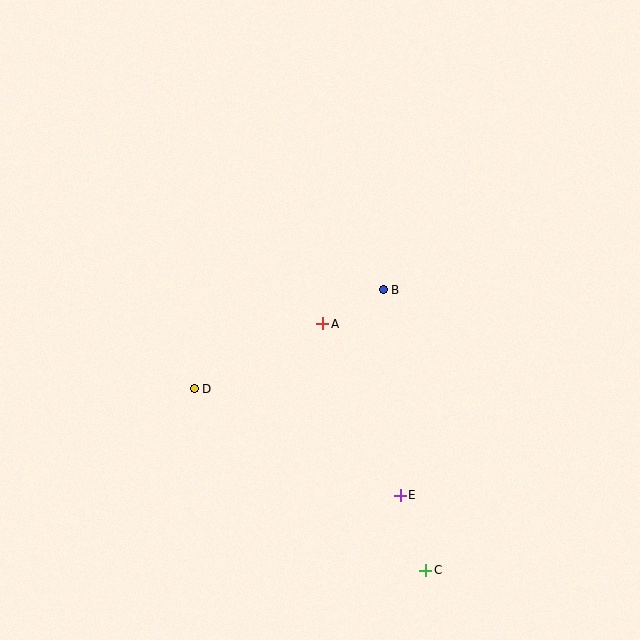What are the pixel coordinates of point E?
Point E is at (400, 495).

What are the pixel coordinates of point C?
Point C is at (426, 570).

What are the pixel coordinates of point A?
Point A is at (323, 324).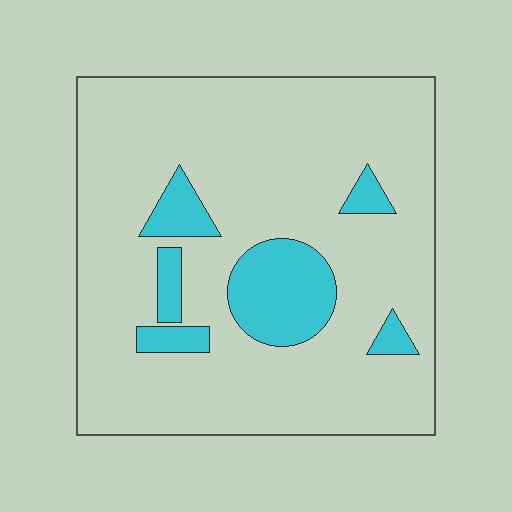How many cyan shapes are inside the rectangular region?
6.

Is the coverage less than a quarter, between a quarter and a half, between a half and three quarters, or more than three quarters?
Less than a quarter.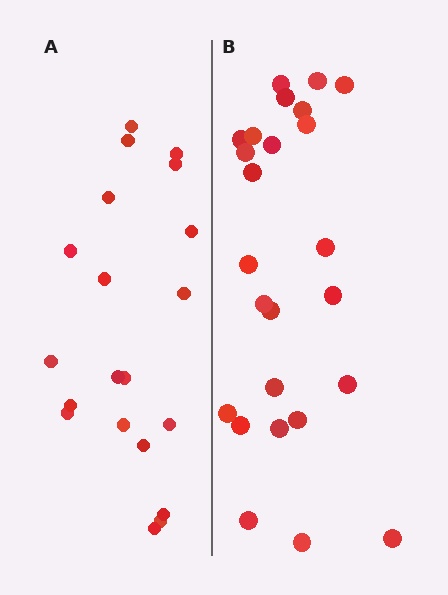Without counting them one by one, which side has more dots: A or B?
Region B (the right region) has more dots.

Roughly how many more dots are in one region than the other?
Region B has about 5 more dots than region A.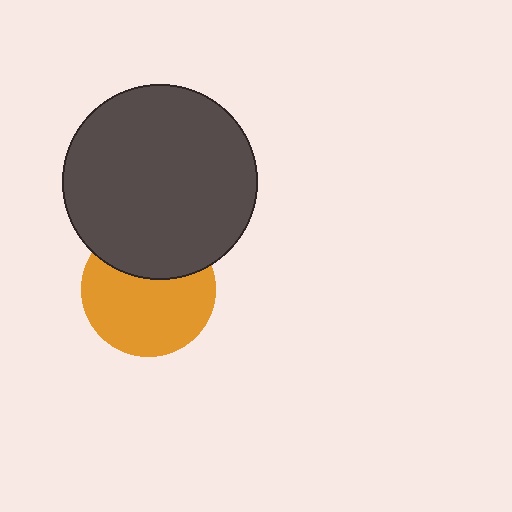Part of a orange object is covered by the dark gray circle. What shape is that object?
It is a circle.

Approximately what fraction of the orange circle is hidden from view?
Roughly 34% of the orange circle is hidden behind the dark gray circle.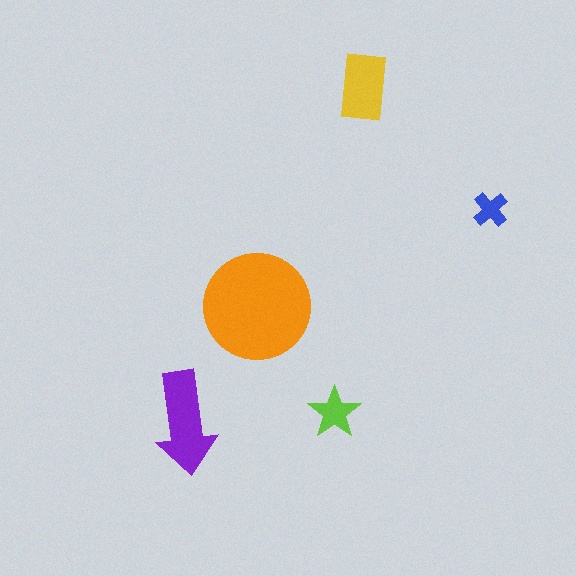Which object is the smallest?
The blue cross.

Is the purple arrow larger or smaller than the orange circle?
Smaller.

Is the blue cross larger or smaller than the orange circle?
Smaller.